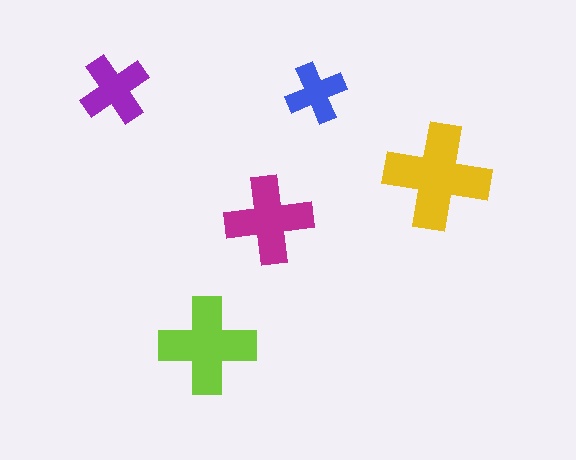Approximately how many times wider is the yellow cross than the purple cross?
About 1.5 times wider.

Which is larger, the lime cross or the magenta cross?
The lime one.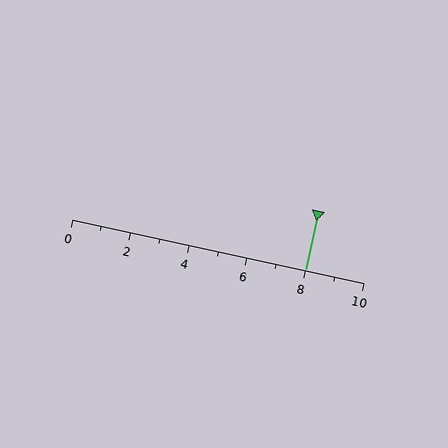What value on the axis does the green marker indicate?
The marker indicates approximately 8.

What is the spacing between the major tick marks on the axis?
The major ticks are spaced 2 apart.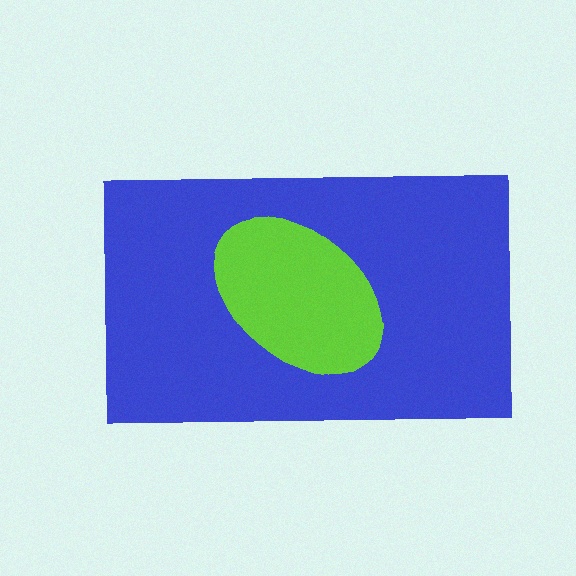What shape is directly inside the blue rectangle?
The lime ellipse.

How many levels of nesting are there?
2.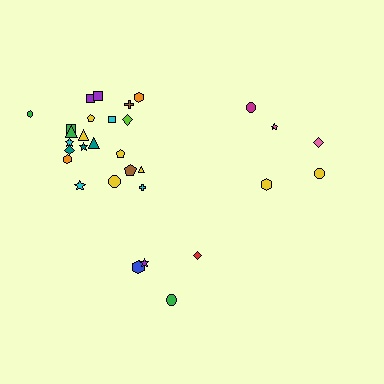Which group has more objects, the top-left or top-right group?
The top-left group.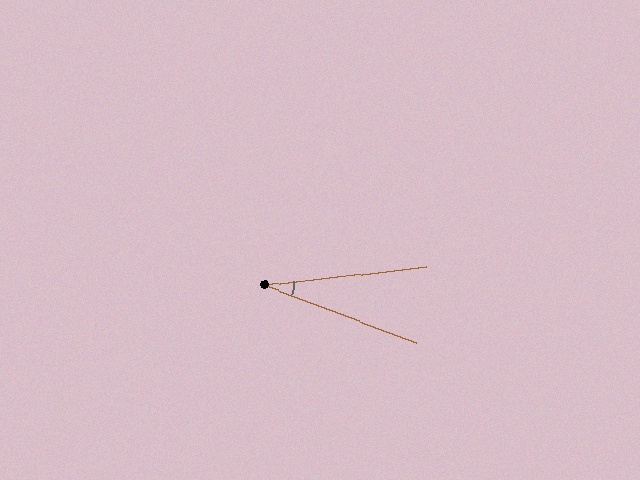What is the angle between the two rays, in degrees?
Approximately 27 degrees.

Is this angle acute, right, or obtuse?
It is acute.